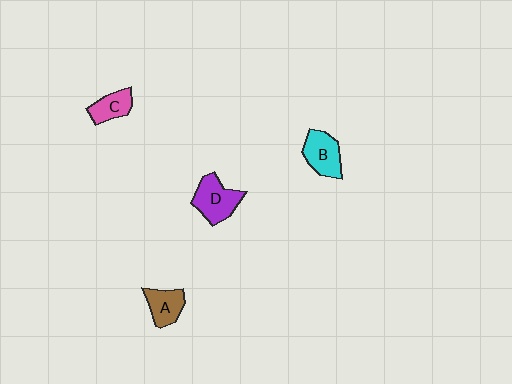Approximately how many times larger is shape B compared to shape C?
Approximately 1.3 times.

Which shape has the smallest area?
Shape C (pink).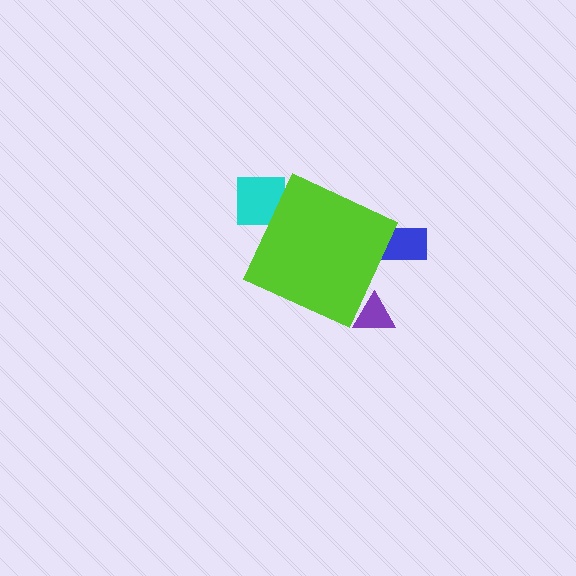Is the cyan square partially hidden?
Yes, the cyan square is partially hidden behind the lime diamond.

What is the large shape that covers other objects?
A lime diamond.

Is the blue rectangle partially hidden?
Yes, the blue rectangle is partially hidden behind the lime diamond.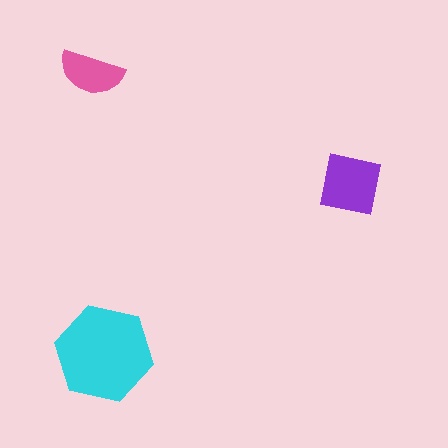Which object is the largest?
The cyan hexagon.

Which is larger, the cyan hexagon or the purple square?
The cyan hexagon.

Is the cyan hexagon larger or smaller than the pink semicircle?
Larger.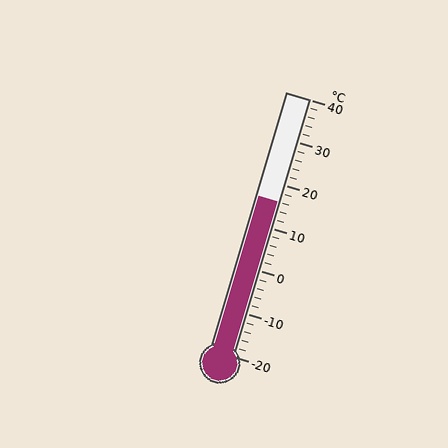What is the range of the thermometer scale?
The thermometer scale ranges from -20°C to 40°C.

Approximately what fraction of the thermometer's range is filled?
The thermometer is filled to approximately 60% of its range.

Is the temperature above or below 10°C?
The temperature is above 10°C.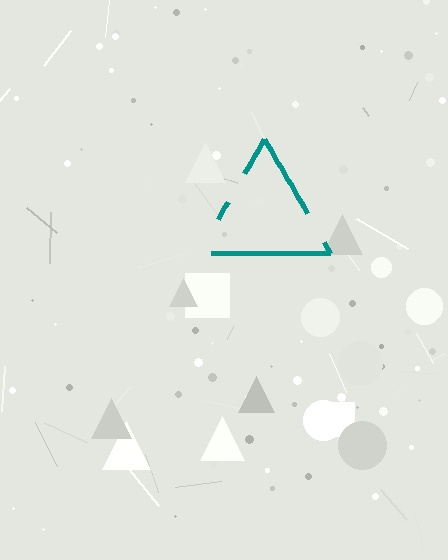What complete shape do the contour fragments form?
The contour fragments form a triangle.